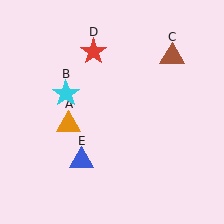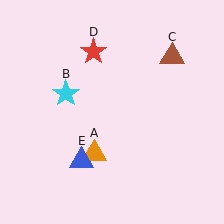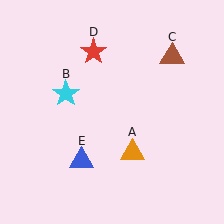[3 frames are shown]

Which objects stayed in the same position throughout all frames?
Cyan star (object B) and brown triangle (object C) and red star (object D) and blue triangle (object E) remained stationary.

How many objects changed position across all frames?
1 object changed position: orange triangle (object A).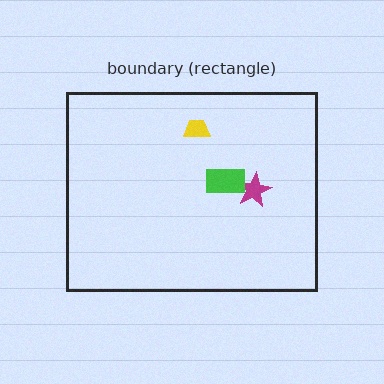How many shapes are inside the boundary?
3 inside, 0 outside.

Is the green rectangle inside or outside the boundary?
Inside.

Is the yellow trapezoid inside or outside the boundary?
Inside.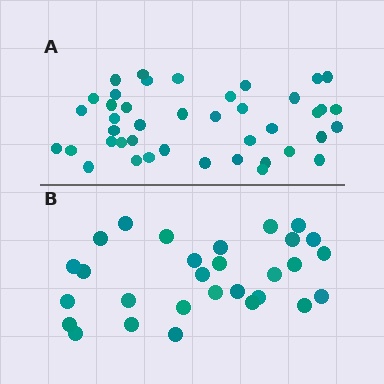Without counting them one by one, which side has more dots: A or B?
Region A (the top region) has more dots.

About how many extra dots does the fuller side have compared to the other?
Region A has approximately 15 more dots than region B.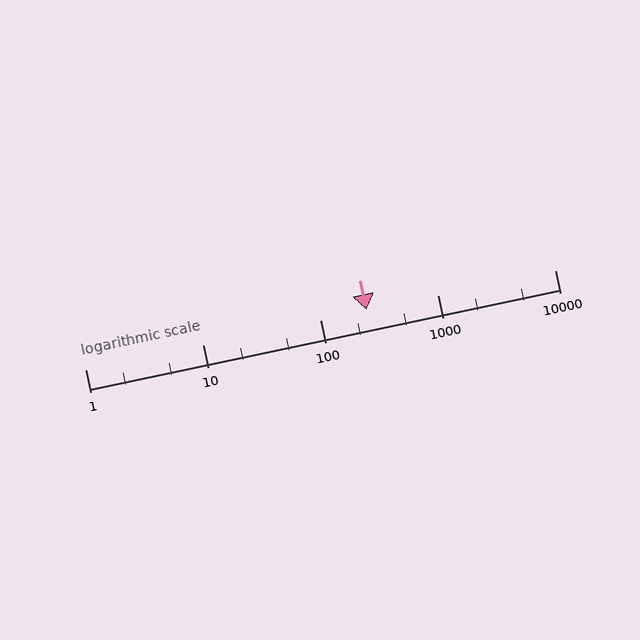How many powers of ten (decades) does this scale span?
The scale spans 4 decades, from 1 to 10000.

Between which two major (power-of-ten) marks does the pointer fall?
The pointer is between 100 and 1000.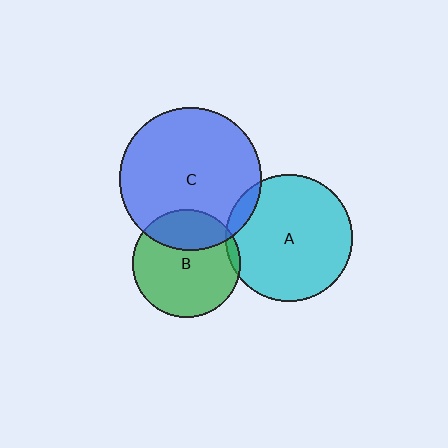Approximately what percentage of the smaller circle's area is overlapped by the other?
Approximately 5%.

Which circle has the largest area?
Circle C (blue).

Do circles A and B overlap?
Yes.